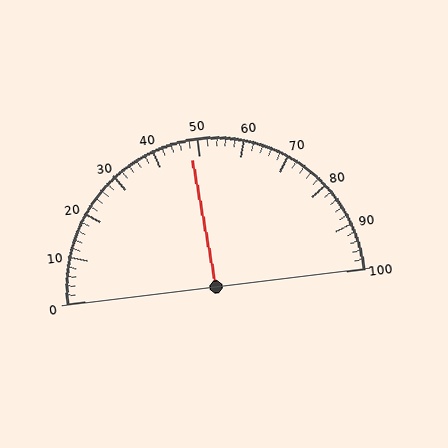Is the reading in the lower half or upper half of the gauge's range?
The reading is in the lower half of the range (0 to 100).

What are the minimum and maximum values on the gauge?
The gauge ranges from 0 to 100.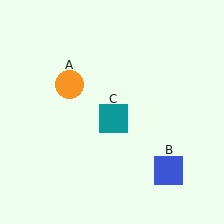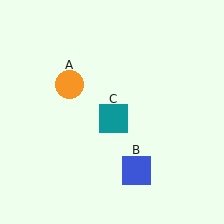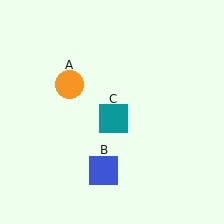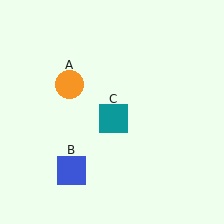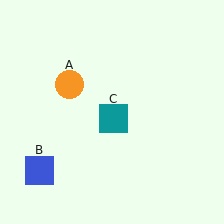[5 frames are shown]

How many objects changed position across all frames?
1 object changed position: blue square (object B).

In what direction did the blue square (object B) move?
The blue square (object B) moved left.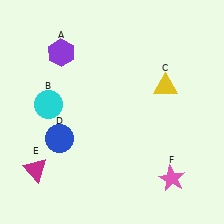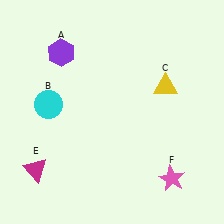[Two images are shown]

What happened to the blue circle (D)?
The blue circle (D) was removed in Image 2. It was in the bottom-left area of Image 1.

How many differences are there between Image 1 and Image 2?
There is 1 difference between the two images.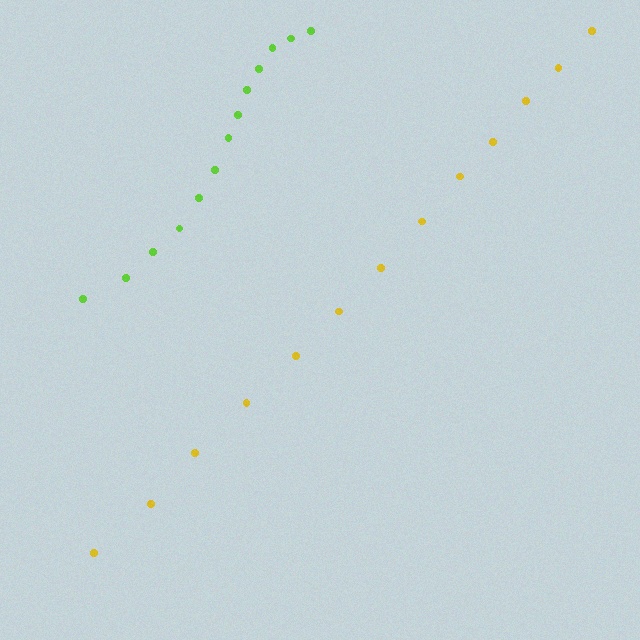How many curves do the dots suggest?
There are 2 distinct paths.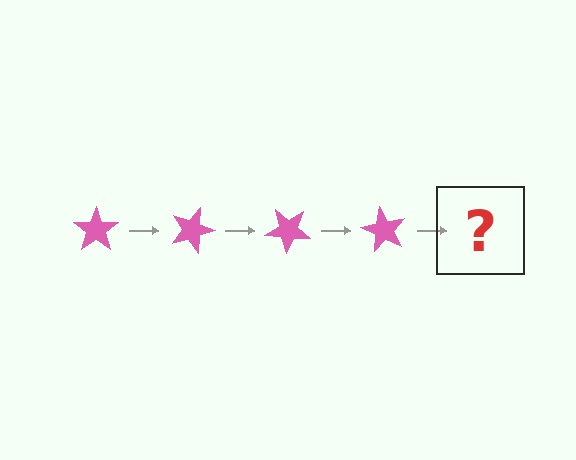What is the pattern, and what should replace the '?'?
The pattern is that the star rotates 20 degrees each step. The '?' should be a pink star rotated 80 degrees.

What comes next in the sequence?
The next element should be a pink star rotated 80 degrees.